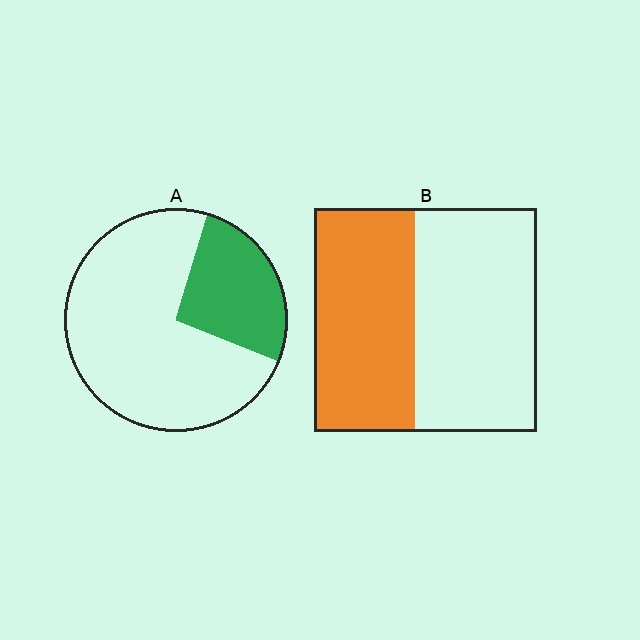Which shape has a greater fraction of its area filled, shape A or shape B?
Shape B.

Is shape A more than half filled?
No.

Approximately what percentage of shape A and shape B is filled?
A is approximately 25% and B is approximately 45%.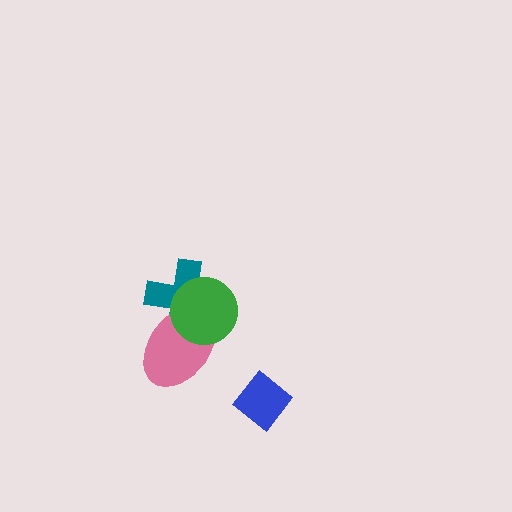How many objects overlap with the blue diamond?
0 objects overlap with the blue diamond.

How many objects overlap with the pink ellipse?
2 objects overlap with the pink ellipse.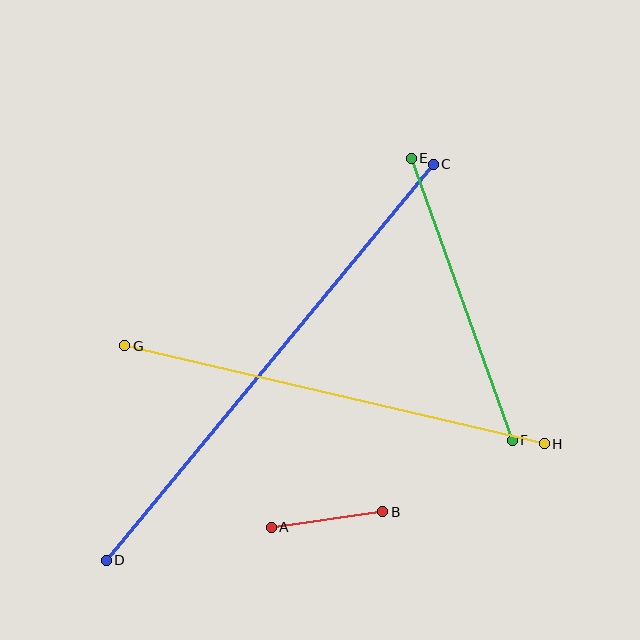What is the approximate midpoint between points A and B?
The midpoint is at approximately (327, 520) pixels.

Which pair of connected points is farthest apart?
Points C and D are farthest apart.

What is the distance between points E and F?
The distance is approximately 300 pixels.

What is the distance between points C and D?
The distance is approximately 514 pixels.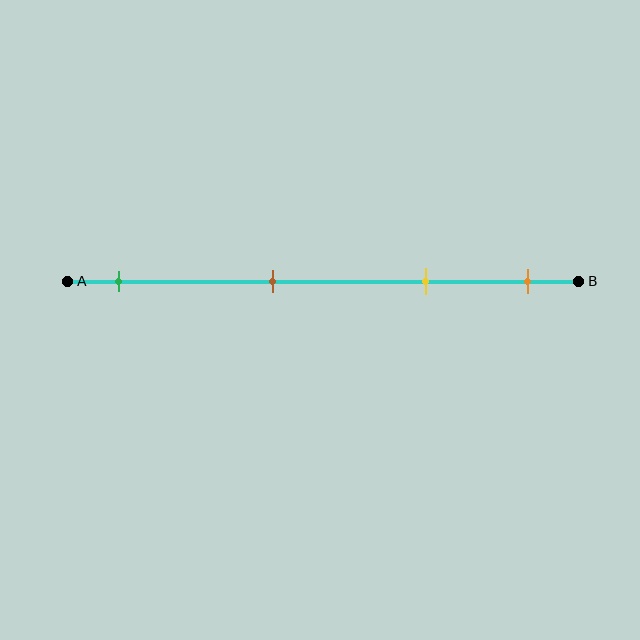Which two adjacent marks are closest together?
The yellow and orange marks are the closest adjacent pair.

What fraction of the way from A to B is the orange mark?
The orange mark is approximately 90% (0.9) of the way from A to B.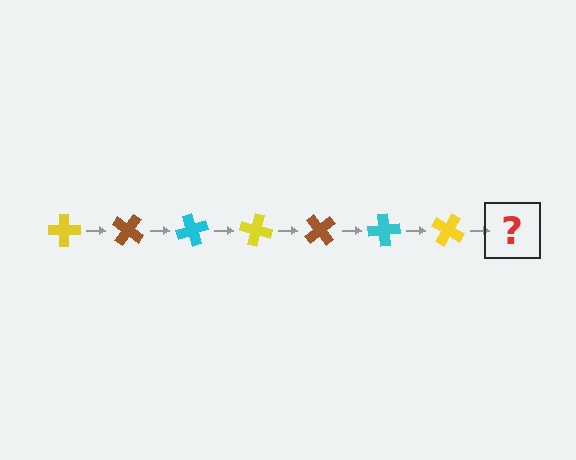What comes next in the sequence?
The next element should be a brown cross, rotated 245 degrees from the start.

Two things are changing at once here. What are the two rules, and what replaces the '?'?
The two rules are that it rotates 35 degrees each step and the color cycles through yellow, brown, and cyan. The '?' should be a brown cross, rotated 245 degrees from the start.